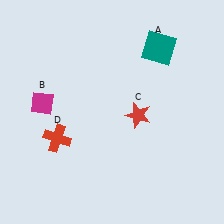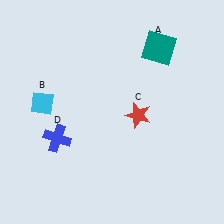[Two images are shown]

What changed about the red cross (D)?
In Image 1, D is red. In Image 2, it changed to blue.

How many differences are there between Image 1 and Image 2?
There are 2 differences between the two images.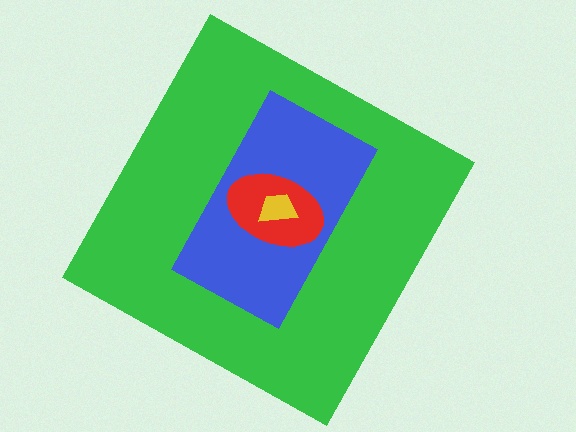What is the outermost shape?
The green square.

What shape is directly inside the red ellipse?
The yellow trapezoid.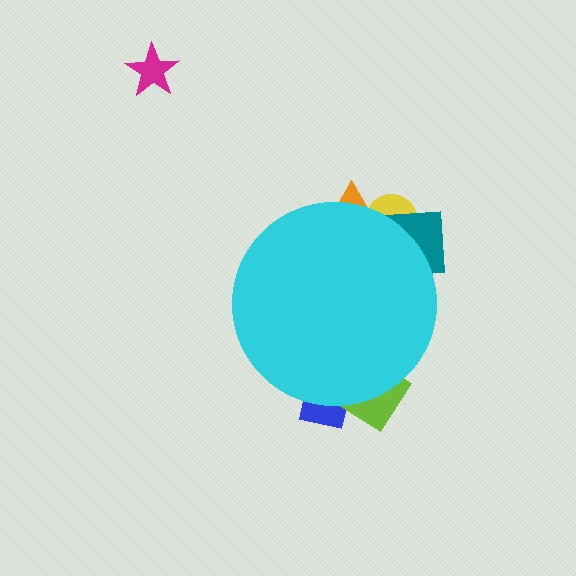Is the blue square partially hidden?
Yes, the blue square is partially hidden behind the cyan circle.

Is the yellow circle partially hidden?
Yes, the yellow circle is partially hidden behind the cyan circle.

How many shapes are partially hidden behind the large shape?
5 shapes are partially hidden.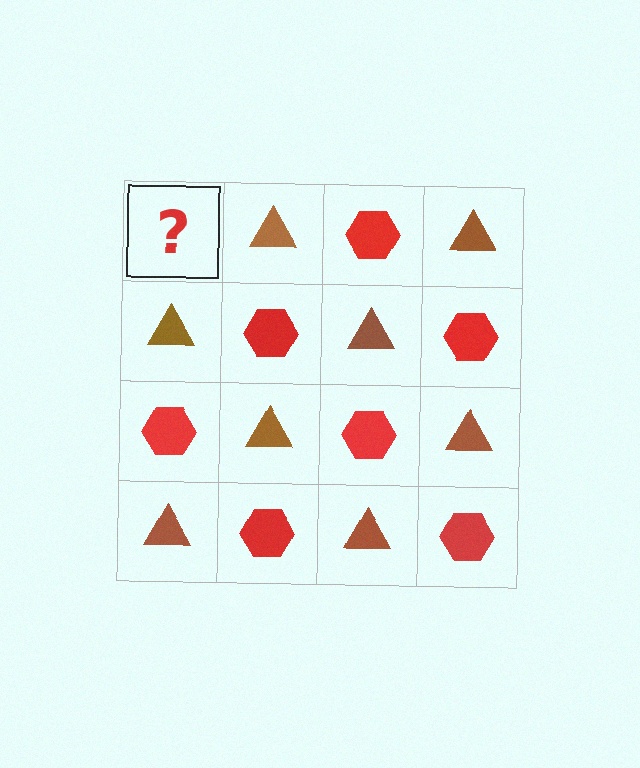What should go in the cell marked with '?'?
The missing cell should contain a red hexagon.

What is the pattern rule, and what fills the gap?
The rule is that it alternates red hexagon and brown triangle in a checkerboard pattern. The gap should be filled with a red hexagon.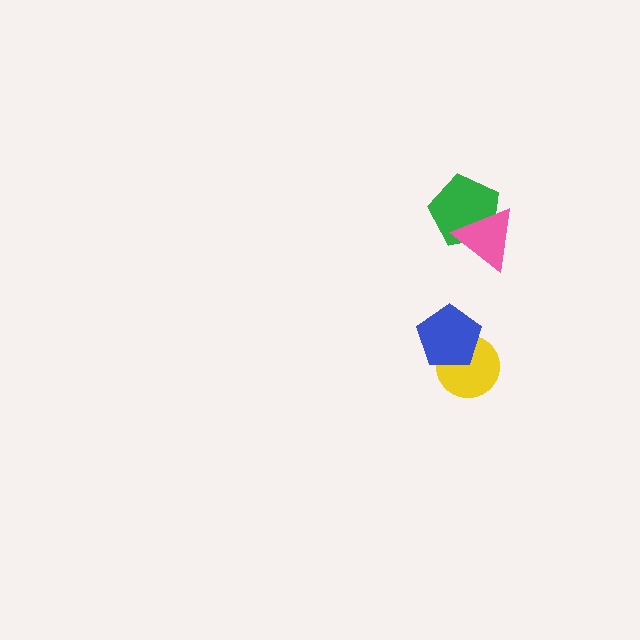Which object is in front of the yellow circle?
The blue pentagon is in front of the yellow circle.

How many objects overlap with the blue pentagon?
1 object overlaps with the blue pentagon.